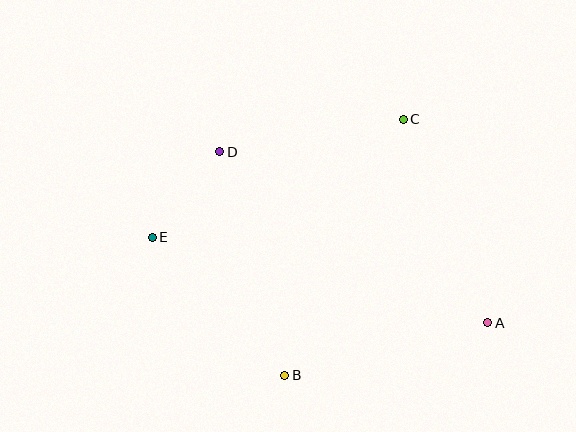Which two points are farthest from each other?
Points A and E are farthest from each other.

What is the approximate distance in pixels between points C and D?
The distance between C and D is approximately 187 pixels.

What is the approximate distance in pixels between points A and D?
The distance between A and D is approximately 318 pixels.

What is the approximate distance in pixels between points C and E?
The distance between C and E is approximately 277 pixels.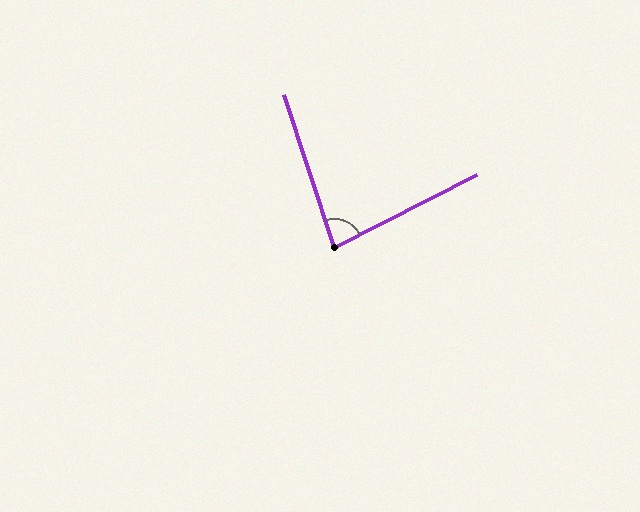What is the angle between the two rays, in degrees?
Approximately 81 degrees.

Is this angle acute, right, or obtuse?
It is acute.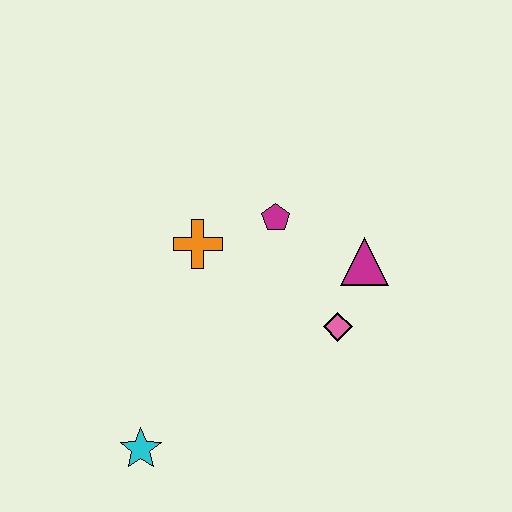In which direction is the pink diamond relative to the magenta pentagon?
The pink diamond is below the magenta pentagon.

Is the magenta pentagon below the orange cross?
No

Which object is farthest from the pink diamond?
The cyan star is farthest from the pink diamond.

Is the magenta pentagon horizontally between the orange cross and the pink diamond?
Yes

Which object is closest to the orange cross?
The magenta pentagon is closest to the orange cross.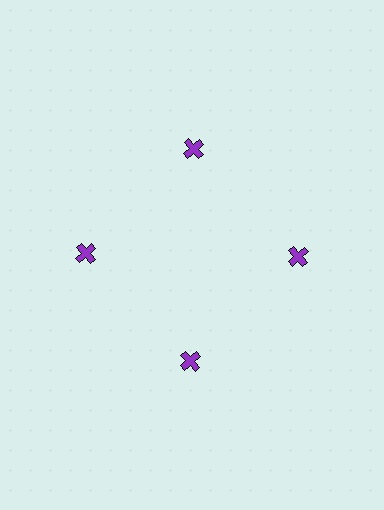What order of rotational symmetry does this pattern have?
This pattern has 4-fold rotational symmetry.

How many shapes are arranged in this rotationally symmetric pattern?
There are 4 shapes, arranged in 4 groups of 1.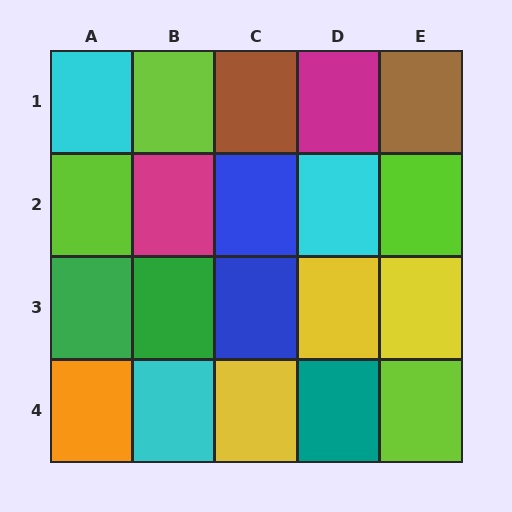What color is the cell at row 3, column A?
Green.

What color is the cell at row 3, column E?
Yellow.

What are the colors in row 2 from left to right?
Lime, magenta, blue, cyan, lime.